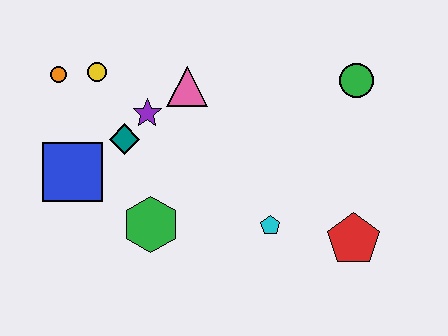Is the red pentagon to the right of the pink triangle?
Yes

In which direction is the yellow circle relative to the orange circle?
The yellow circle is to the right of the orange circle.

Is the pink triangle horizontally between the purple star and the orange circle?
No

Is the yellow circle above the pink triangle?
Yes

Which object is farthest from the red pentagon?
The orange circle is farthest from the red pentagon.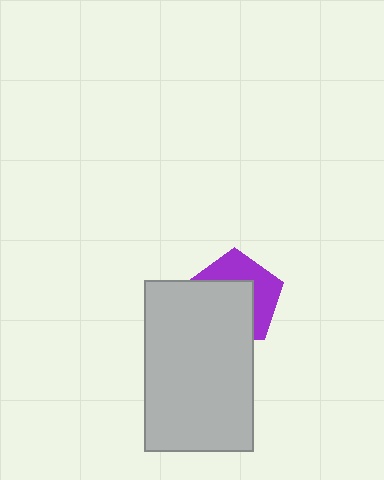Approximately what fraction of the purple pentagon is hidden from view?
Roughly 56% of the purple pentagon is hidden behind the light gray rectangle.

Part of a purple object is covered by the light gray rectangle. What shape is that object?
It is a pentagon.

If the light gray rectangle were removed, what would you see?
You would see the complete purple pentagon.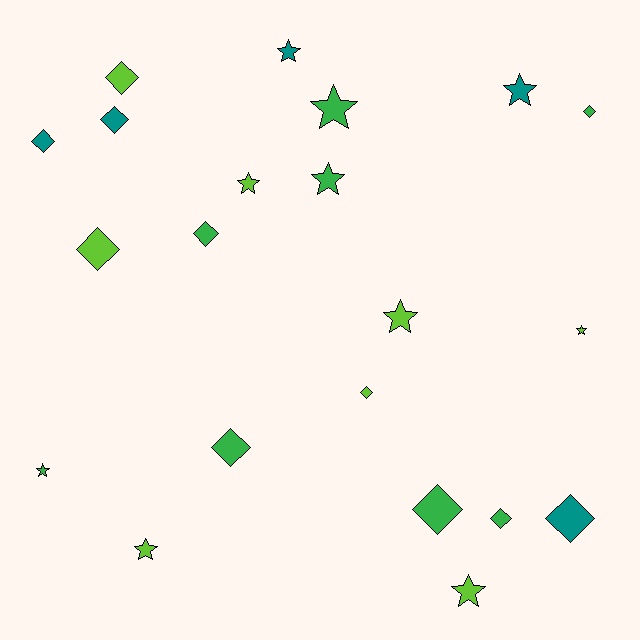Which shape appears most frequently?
Diamond, with 11 objects.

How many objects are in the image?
There are 21 objects.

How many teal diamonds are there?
There are 3 teal diamonds.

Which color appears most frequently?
Lime, with 8 objects.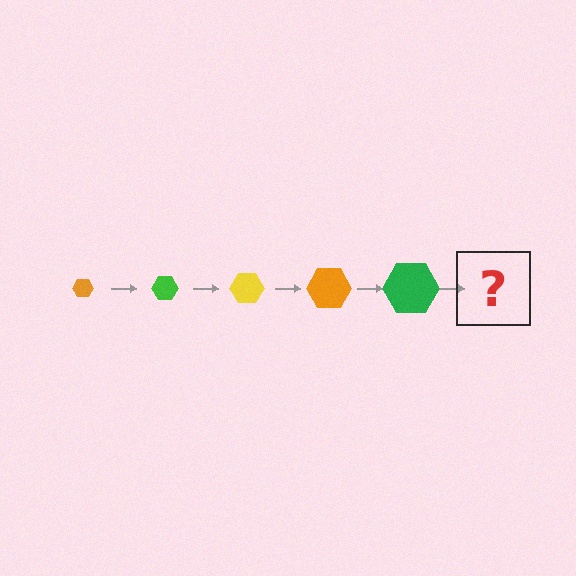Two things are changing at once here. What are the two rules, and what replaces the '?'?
The two rules are that the hexagon grows larger each step and the color cycles through orange, green, and yellow. The '?' should be a yellow hexagon, larger than the previous one.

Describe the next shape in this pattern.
It should be a yellow hexagon, larger than the previous one.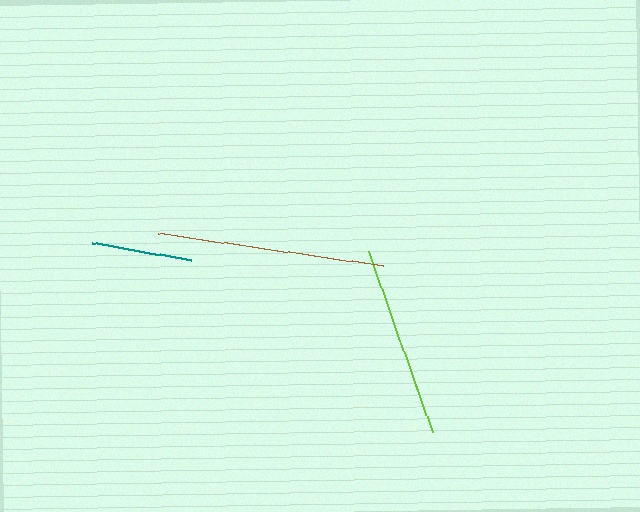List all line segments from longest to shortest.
From longest to shortest: brown, lime, teal.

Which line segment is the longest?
The brown line is the longest at approximately 228 pixels.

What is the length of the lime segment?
The lime segment is approximately 192 pixels long.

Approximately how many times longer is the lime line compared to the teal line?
The lime line is approximately 1.9 times the length of the teal line.